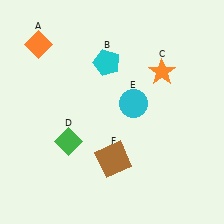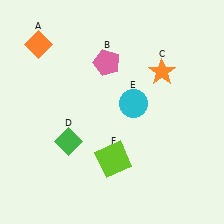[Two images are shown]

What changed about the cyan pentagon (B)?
In Image 1, B is cyan. In Image 2, it changed to pink.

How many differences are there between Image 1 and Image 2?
There are 2 differences between the two images.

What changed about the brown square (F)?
In Image 1, F is brown. In Image 2, it changed to lime.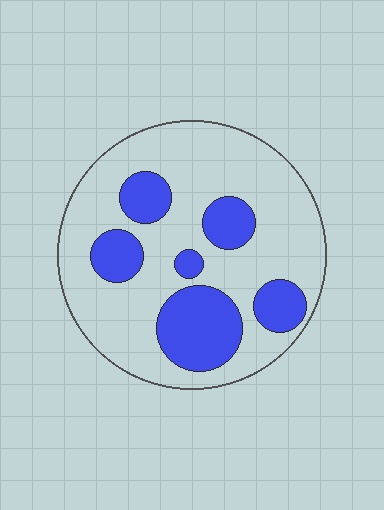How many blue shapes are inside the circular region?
6.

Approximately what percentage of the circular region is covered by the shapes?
Approximately 25%.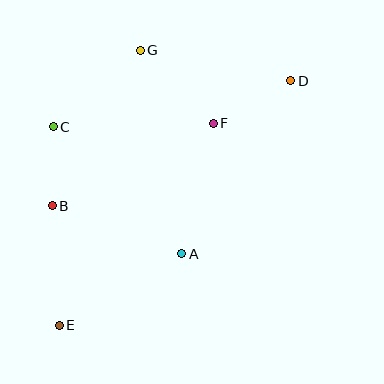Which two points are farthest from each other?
Points D and E are farthest from each other.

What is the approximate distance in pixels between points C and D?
The distance between C and D is approximately 242 pixels.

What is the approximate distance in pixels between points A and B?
The distance between A and B is approximately 138 pixels.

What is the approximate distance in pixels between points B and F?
The distance between B and F is approximately 181 pixels.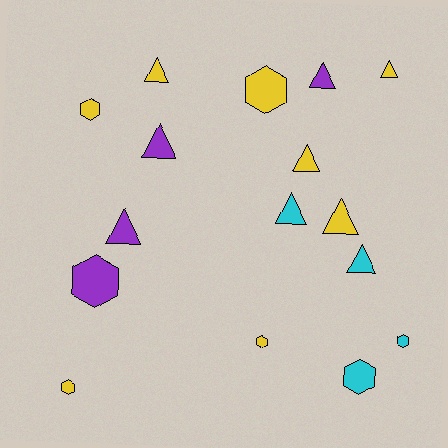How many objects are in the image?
There are 16 objects.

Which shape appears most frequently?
Triangle, with 9 objects.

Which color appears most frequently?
Yellow, with 8 objects.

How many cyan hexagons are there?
There are 2 cyan hexagons.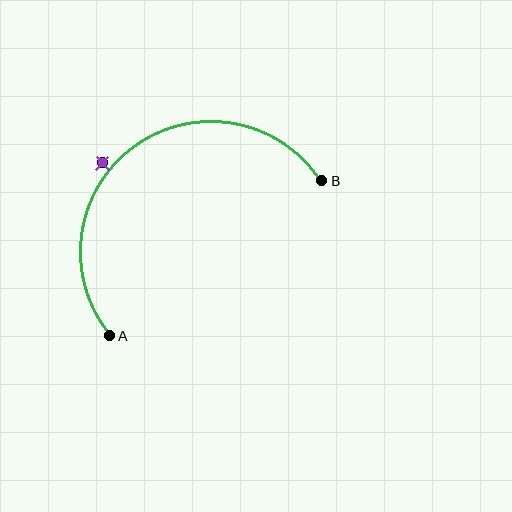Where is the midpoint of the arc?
The arc midpoint is the point on the curve farthest from the straight line joining A and B. It sits above and to the left of that line.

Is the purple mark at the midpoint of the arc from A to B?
No — the purple mark does not lie on the arc at all. It sits slightly outside the curve.